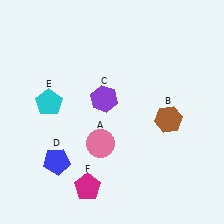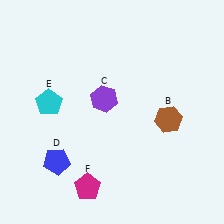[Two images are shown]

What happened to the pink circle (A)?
The pink circle (A) was removed in Image 2. It was in the bottom-left area of Image 1.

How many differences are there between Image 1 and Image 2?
There is 1 difference between the two images.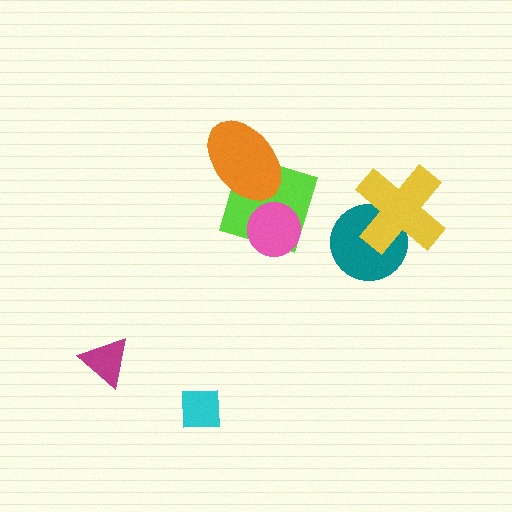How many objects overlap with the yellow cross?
1 object overlaps with the yellow cross.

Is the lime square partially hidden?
Yes, it is partially covered by another shape.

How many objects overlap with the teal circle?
1 object overlaps with the teal circle.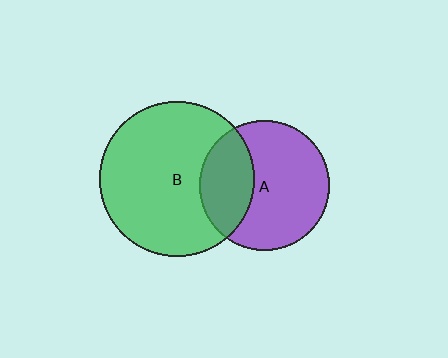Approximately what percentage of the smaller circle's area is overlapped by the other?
Approximately 30%.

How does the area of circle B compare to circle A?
Approximately 1.4 times.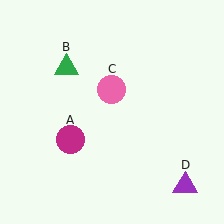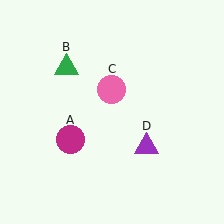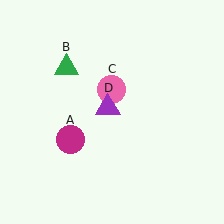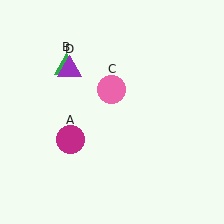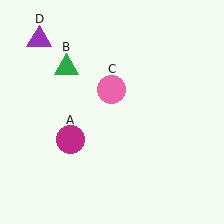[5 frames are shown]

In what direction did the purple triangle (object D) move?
The purple triangle (object D) moved up and to the left.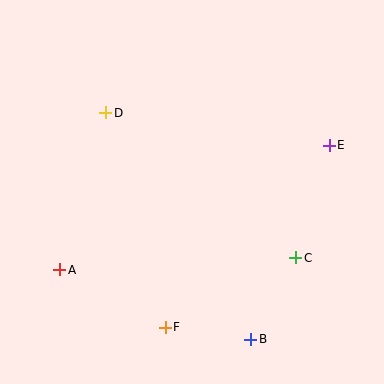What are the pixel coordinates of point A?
Point A is at (60, 270).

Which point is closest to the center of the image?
Point D at (106, 113) is closest to the center.